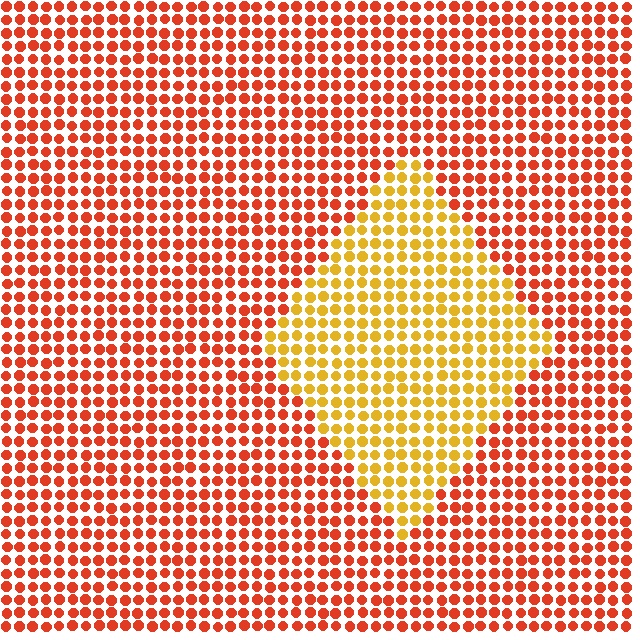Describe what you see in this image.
The image is filled with small red elements in a uniform arrangement. A diamond-shaped region is visible where the elements are tinted to a slightly different hue, forming a subtle color boundary.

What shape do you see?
I see a diamond.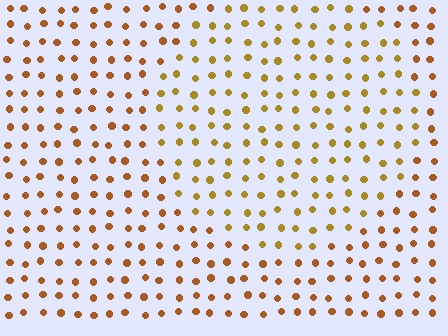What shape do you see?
I see a circle.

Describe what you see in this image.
The image is filled with small brown elements in a uniform arrangement. A circle-shaped region is visible where the elements are tinted to a slightly different hue, forming a subtle color boundary.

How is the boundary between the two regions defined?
The boundary is defined purely by a slight shift in hue (about 21 degrees). Spacing, size, and orientation are identical on both sides.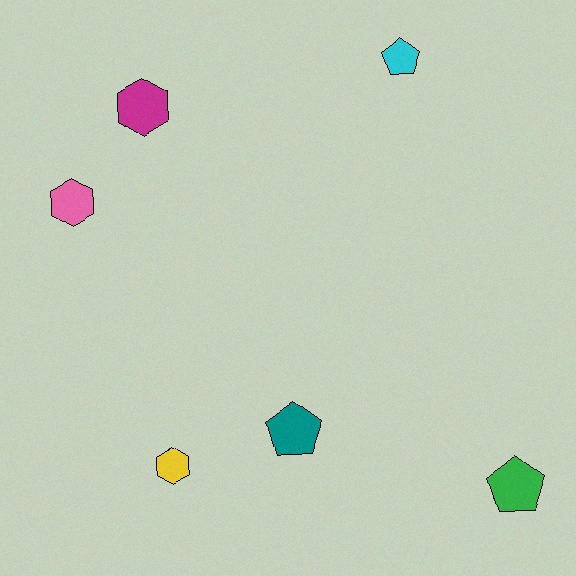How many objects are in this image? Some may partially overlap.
There are 6 objects.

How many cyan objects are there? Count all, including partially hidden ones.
There is 1 cyan object.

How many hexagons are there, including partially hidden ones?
There are 3 hexagons.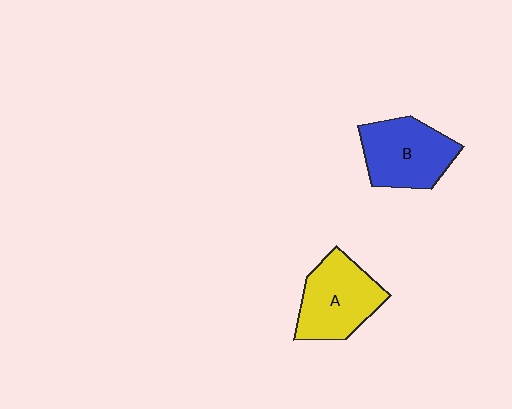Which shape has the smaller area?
Shape B (blue).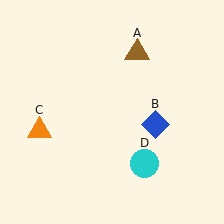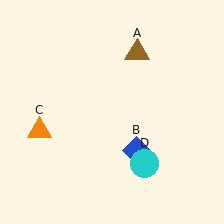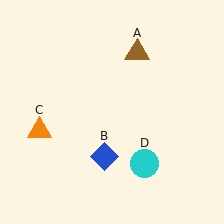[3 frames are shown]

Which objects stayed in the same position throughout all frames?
Brown triangle (object A) and orange triangle (object C) and cyan circle (object D) remained stationary.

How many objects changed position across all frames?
1 object changed position: blue diamond (object B).